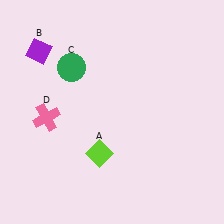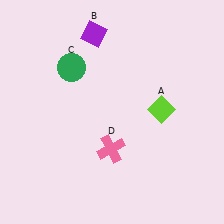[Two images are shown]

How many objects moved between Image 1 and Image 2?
3 objects moved between the two images.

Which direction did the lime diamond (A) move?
The lime diamond (A) moved right.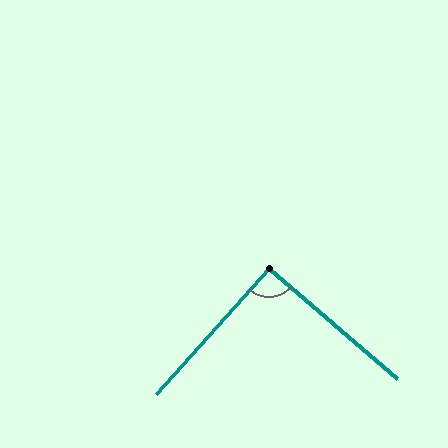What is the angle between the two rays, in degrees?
Approximately 91 degrees.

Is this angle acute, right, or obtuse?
It is approximately a right angle.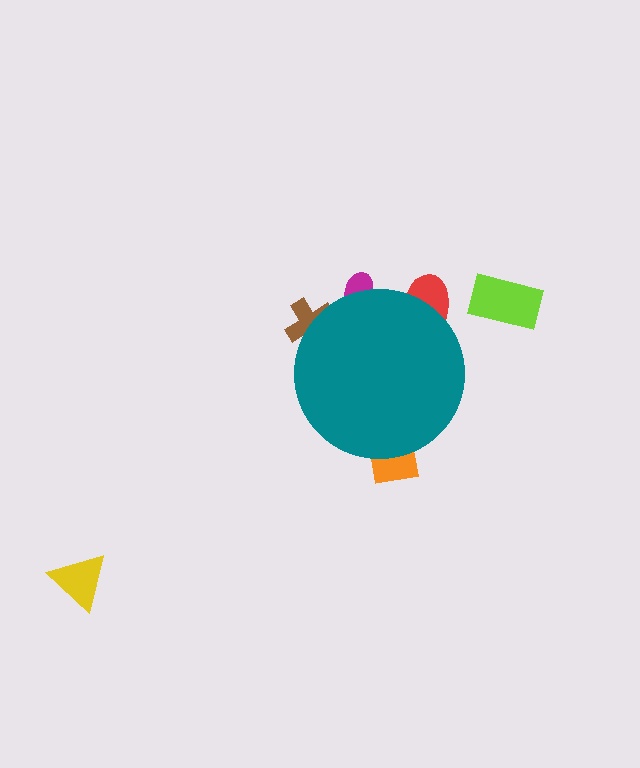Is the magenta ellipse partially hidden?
Yes, the magenta ellipse is partially hidden behind the teal circle.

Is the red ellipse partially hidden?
Yes, the red ellipse is partially hidden behind the teal circle.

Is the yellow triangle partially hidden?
No, the yellow triangle is fully visible.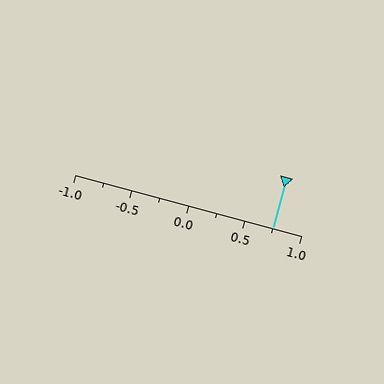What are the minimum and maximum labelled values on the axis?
The axis runs from -1.0 to 1.0.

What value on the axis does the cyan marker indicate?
The marker indicates approximately 0.75.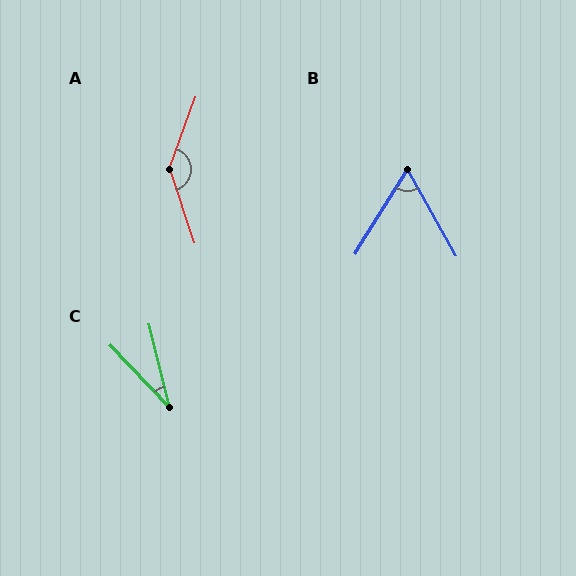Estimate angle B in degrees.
Approximately 61 degrees.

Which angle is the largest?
A, at approximately 141 degrees.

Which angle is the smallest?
C, at approximately 30 degrees.